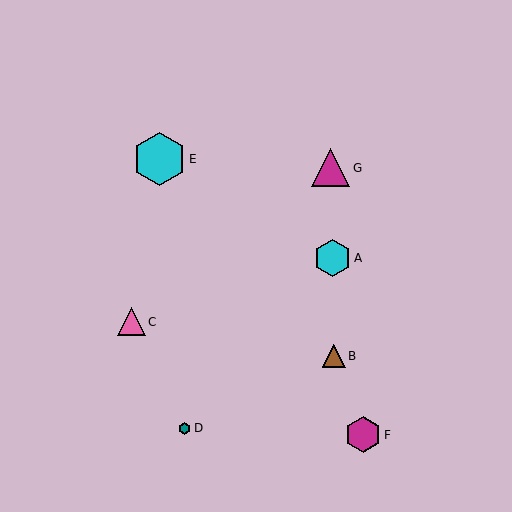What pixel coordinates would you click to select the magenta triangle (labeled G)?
Click at (331, 168) to select the magenta triangle G.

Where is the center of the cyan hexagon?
The center of the cyan hexagon is at (332, 258).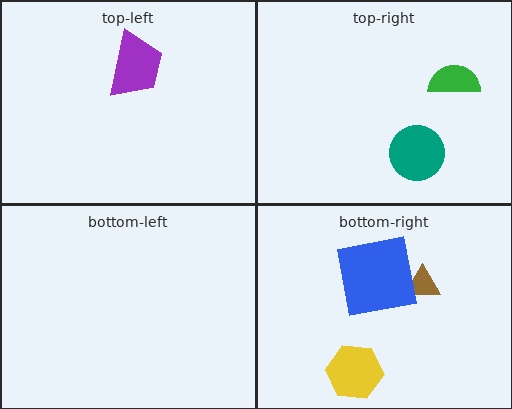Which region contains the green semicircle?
The top-right region.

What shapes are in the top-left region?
The purple trapezoid.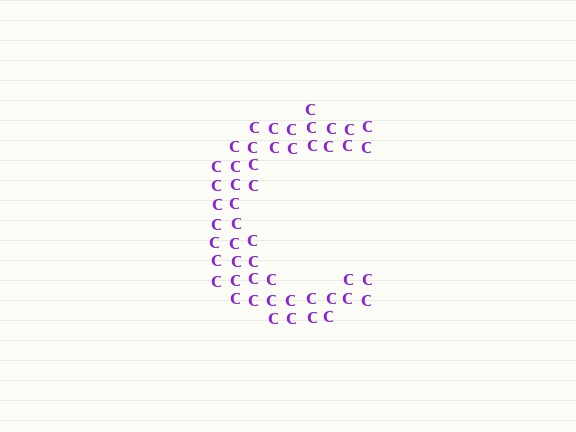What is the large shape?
The large shape is the letter C.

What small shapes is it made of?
It is made of small letter C's.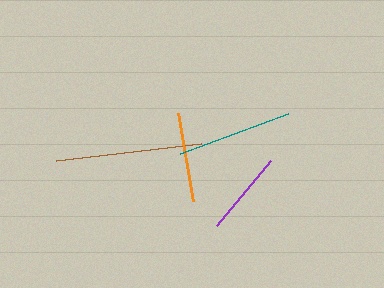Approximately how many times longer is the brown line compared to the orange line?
The brown line is approximately 1.6 times the length of the orange line.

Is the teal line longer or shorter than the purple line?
The teal line is longer than the purple line.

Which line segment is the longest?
The brown line is the longest at approximately 145 pixels.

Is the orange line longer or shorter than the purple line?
The orange line is longer than the purple line.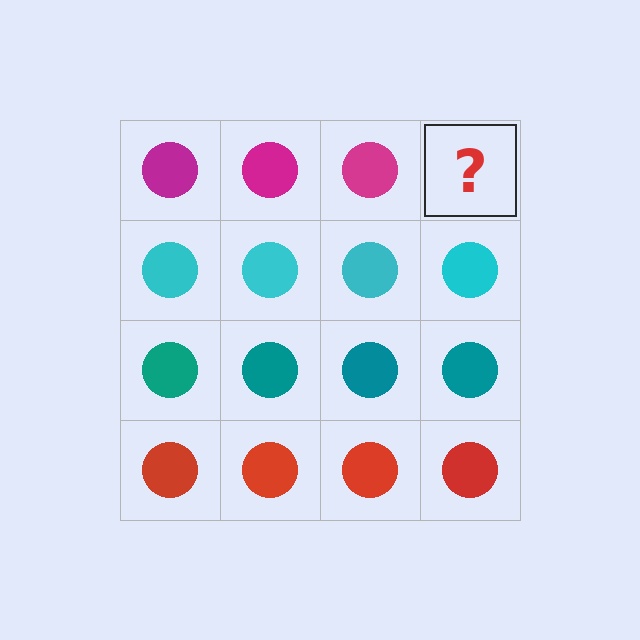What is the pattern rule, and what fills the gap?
The rule is that each row has a consistent color. The gap should be filled with a magenta circle.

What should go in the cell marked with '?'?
The missing cell should contain a magenta circle.